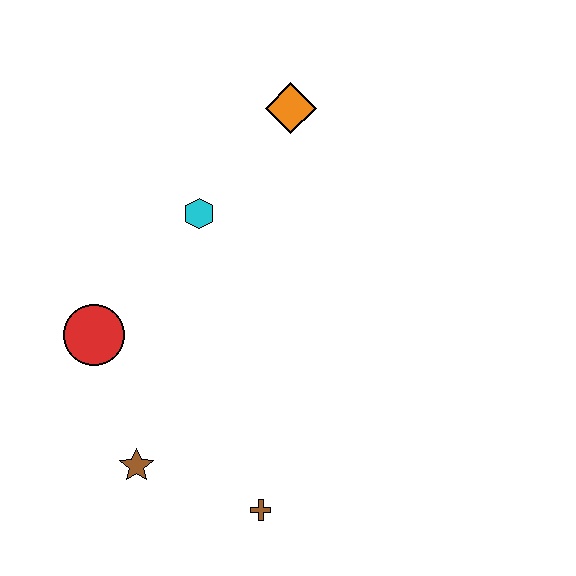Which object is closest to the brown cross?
The brown star is closest to the brown cross.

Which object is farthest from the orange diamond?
The brown cross is farthest from the orange diamond.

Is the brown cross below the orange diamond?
Yes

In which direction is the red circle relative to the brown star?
The red circle is above the brown star.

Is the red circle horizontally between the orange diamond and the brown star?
No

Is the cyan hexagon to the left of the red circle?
No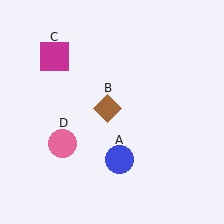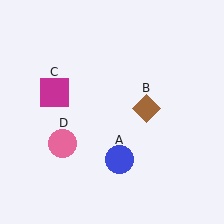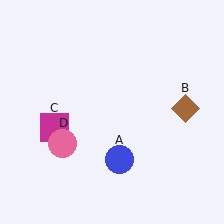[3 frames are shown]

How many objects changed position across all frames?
2 objects changed position: brown diamond (object B), magenta square (object C).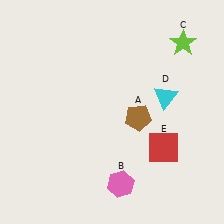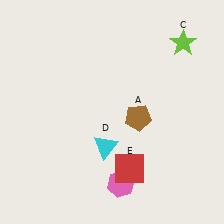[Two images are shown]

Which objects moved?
The objects that moved are: the cyan triangle (D), the red square (E).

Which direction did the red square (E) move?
The red square (E) moved left.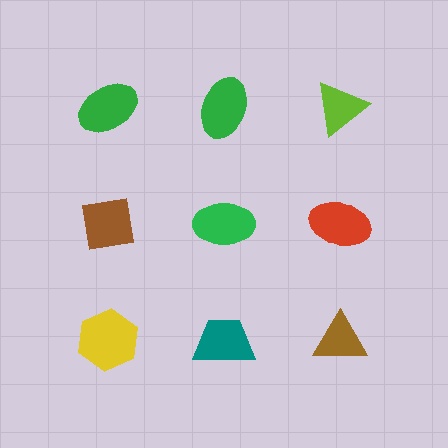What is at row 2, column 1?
A brown square.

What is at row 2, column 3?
A red ellipse.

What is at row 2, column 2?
A green ellipse.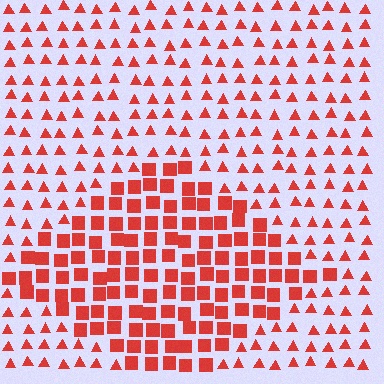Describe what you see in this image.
The image is filled with small red elements arranged in a uniform grid. A diamond-shaped region contains squares, while the surrounding area contains triangles. The boundary is defined purely by the change in element shape.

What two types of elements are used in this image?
The image uses squares inside the diamond region and triangles outside it.